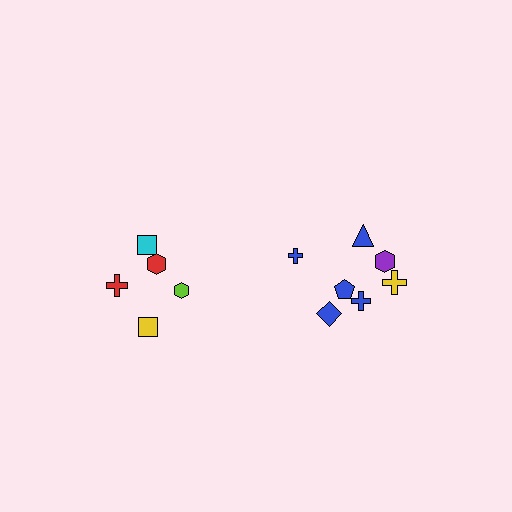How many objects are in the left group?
There are 5 objects.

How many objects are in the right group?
There are 7 objects.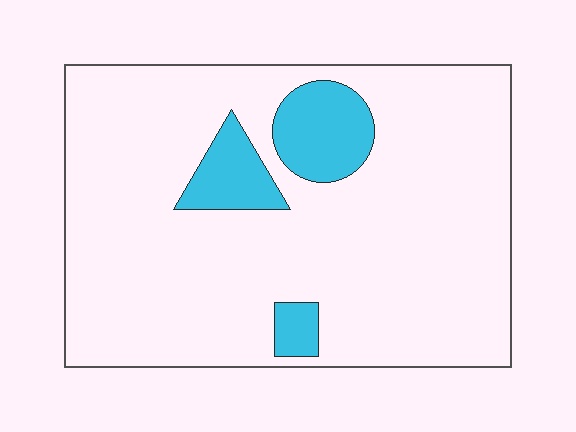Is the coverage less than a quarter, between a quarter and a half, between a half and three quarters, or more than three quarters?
Less than a quarter.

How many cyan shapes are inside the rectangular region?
3.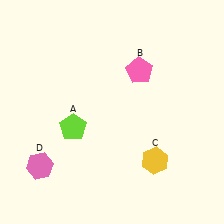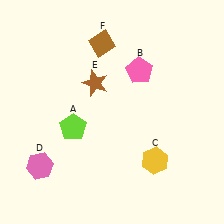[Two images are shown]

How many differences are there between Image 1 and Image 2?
There are 2 differences between the two images.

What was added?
A brown star (E), a brown diamond (F) were added in Image 2.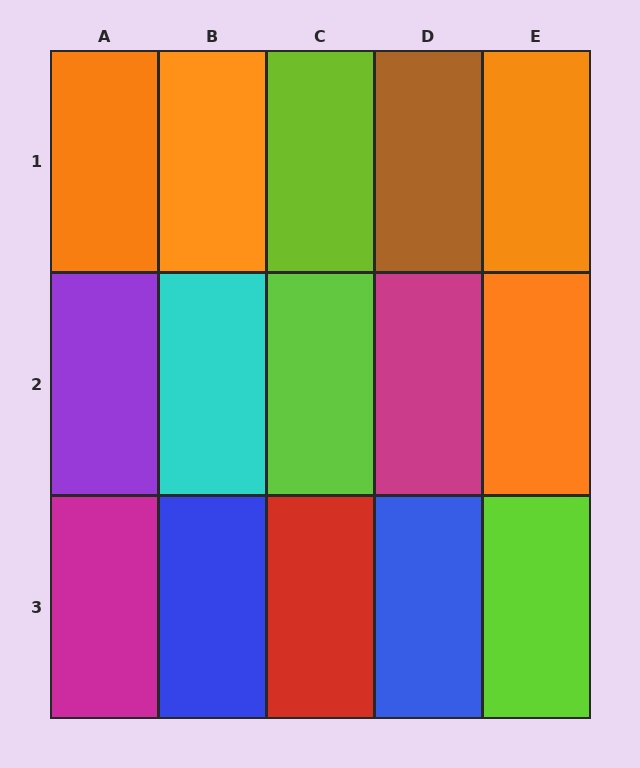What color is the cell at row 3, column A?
Magenta.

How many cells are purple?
1 cell is purple.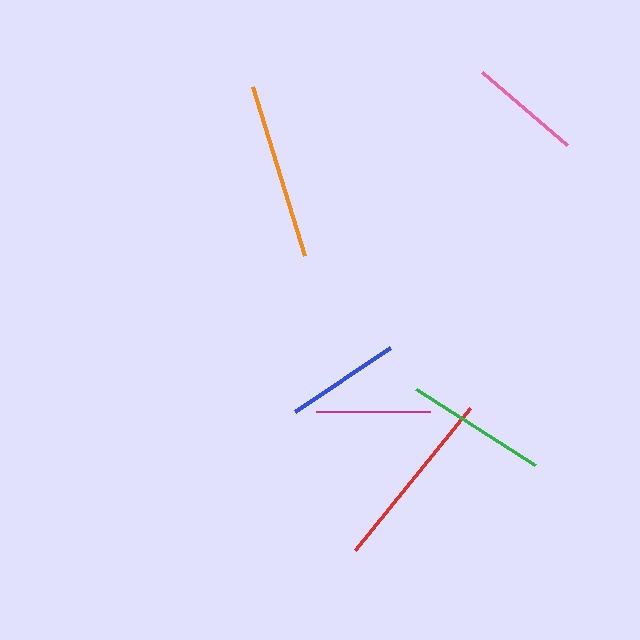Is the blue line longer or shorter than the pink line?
The blue line is longer than the pink line.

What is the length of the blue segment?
The blue segment is approximately 115 pixels long.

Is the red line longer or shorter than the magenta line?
The red line is longer than the magenta line.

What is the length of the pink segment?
The pink segment is approximately 112 pixels long.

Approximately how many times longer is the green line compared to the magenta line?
The green line is approximately 1.2 times the length of the magenta line.